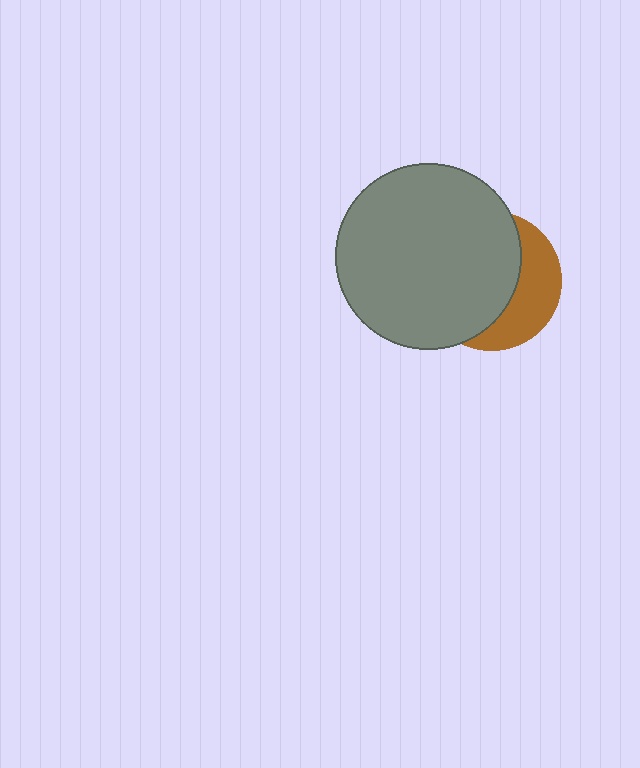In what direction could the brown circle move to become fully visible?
The brown circle could move right. That would shift it out from behind the gray circle entirely.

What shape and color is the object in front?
The object in front is a gray circle.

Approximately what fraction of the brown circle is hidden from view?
Roughly 65% of the brown circle is hidden behind the gray circle.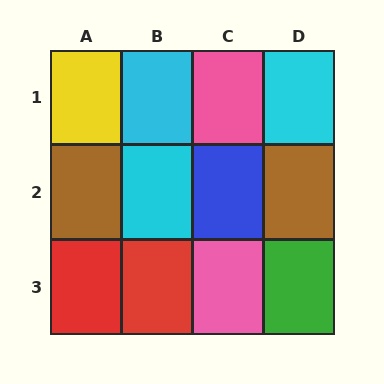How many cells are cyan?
3 cells are cyan.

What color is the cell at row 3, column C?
Pink.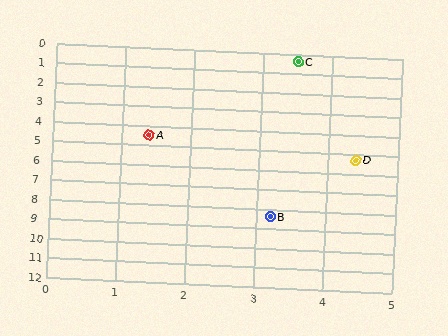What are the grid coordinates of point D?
Point D is at approximately (4.4, 5.3).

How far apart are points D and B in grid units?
Points D and B are about 3.3 grid units apart.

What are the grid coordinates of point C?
Point C is at approximately (3.5, 0.4).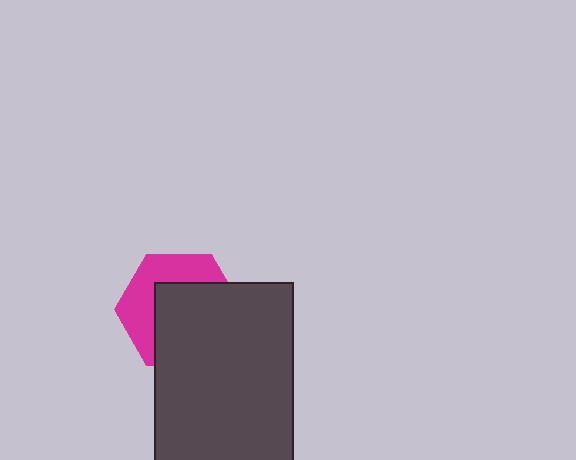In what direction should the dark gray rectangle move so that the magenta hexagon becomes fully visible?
The dark gray rectangle should move toward the lower-right. That is the shortest direction to clear the overlap and leave the magenta hexagon fully visible.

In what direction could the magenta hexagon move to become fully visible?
The magenta hexagon could move toward the upper-left. That would shift it out from behind the dark gray rectangle entirely.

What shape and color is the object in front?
The object in front is a dark gray rectangle.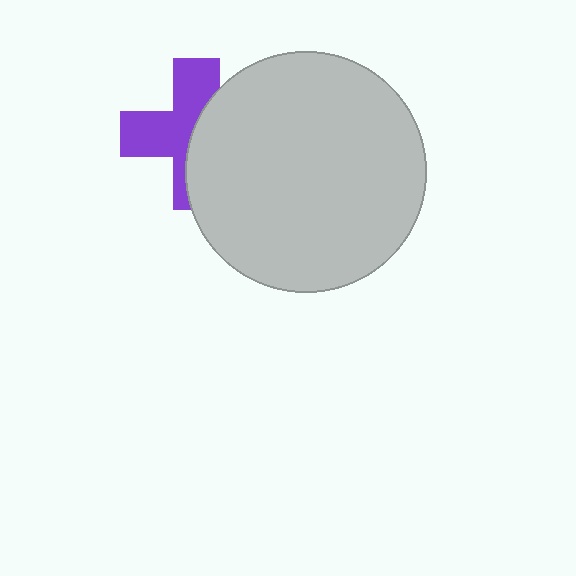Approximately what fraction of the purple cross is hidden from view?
Roughly 48% of the purple cross is hidden behind the light gray circle.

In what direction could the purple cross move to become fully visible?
The purple cross could move left. That would shift it out from behind the light gray circle entirely.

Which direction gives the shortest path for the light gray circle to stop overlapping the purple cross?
Moving right gives the shortest separation.